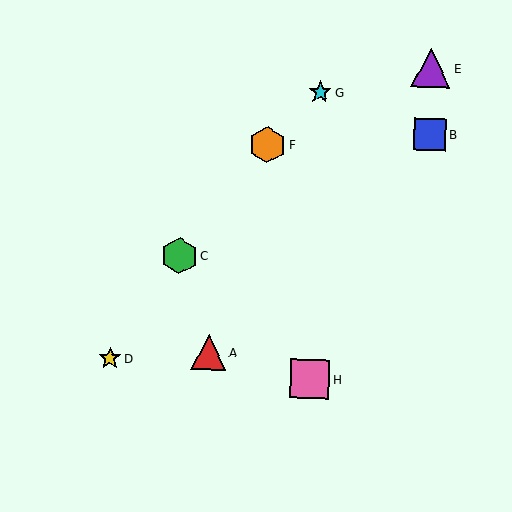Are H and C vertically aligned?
No, H is at x≈310 and C is at x≈179.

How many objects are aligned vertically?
2 objects (G, H) are aligned vertically.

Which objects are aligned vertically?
Objects G, H are aligned vertically.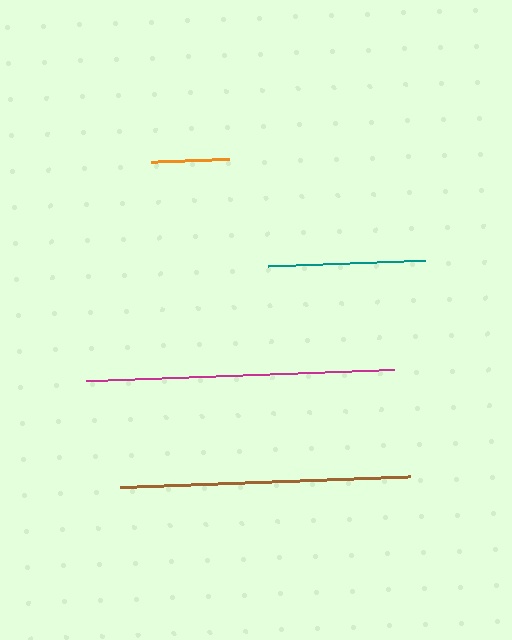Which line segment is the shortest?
The orange line is the shortest at approximately 78 pixels.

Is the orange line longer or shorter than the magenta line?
The magenta line is longer than the orange line.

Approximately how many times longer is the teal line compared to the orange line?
The teal line is approximately 2.0 times the length of the orange line.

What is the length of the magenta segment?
The magenta segment is approximately 308 pixels long.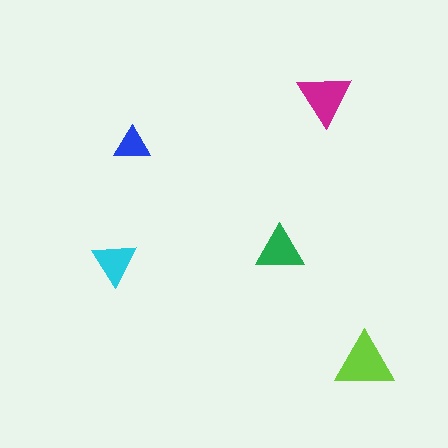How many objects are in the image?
There are 5 objects in the image.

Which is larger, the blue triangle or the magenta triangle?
The magenta one.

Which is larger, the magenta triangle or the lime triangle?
The lime one.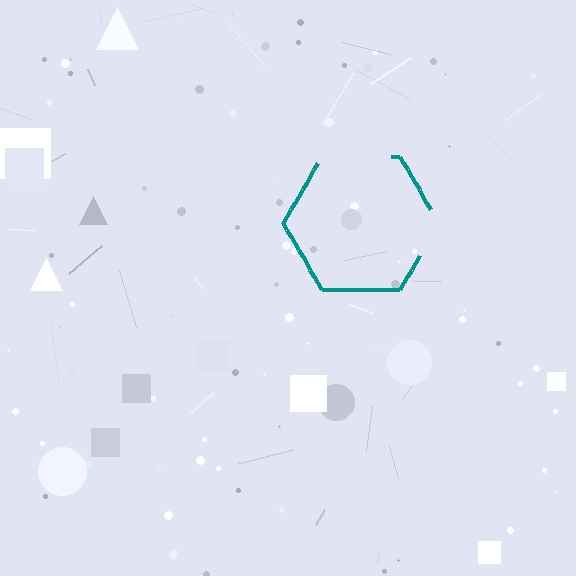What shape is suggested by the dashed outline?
The dashed outline suggests a hexagon.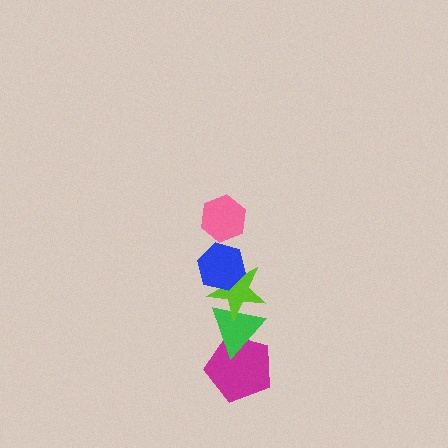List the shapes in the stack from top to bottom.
From top to bottom: the pink hexagon, the blue hexagon, the lime star, the green triangle, the magenta pentagon.